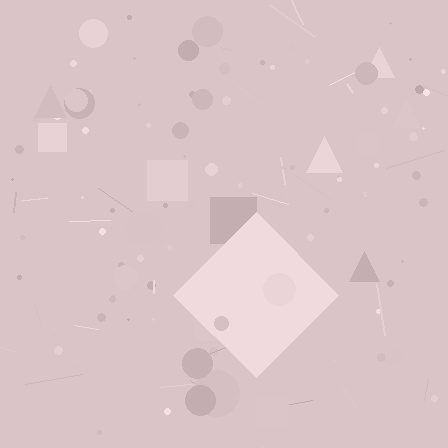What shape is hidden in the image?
A diamond is hidden in the image.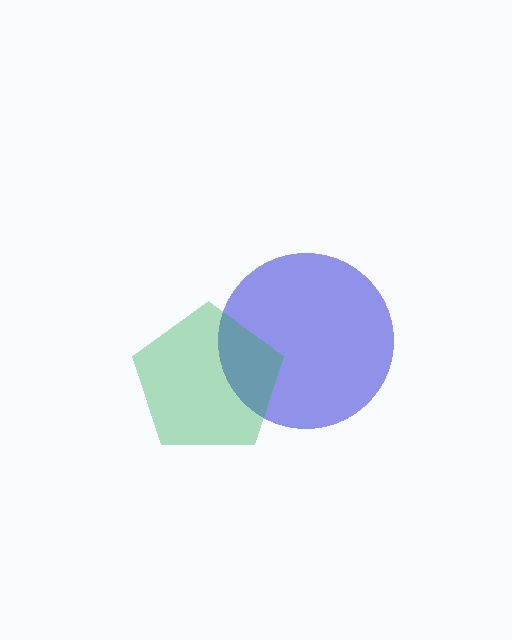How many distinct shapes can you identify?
There are 2 distinct shapes: a blue circle, a green pentagon.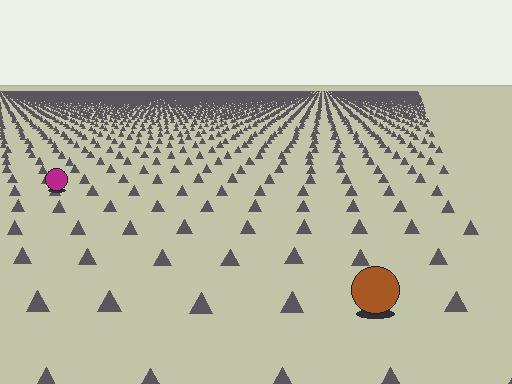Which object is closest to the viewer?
The brown circle is closest. The texture marks near it are larger and more spread out.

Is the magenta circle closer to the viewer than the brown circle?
No. The brown circle is closer — you can tell from the texture gradient: the ground texture is coarser near it.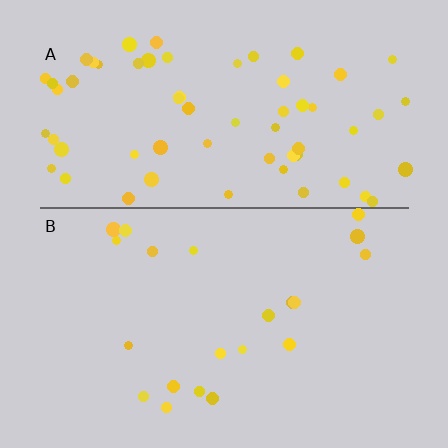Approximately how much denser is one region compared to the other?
Approximately 3.0× — region A over region B.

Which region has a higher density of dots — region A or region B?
A (the top).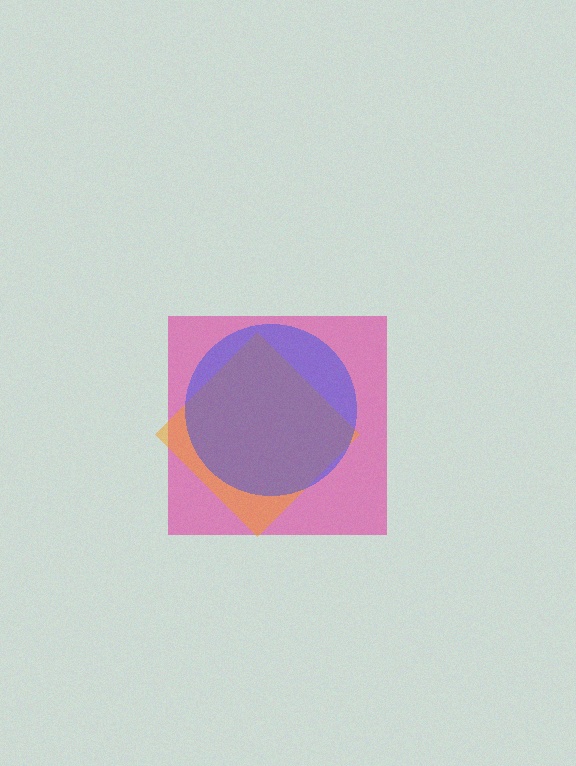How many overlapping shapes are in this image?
There are 3 overlapping shapes in the image.